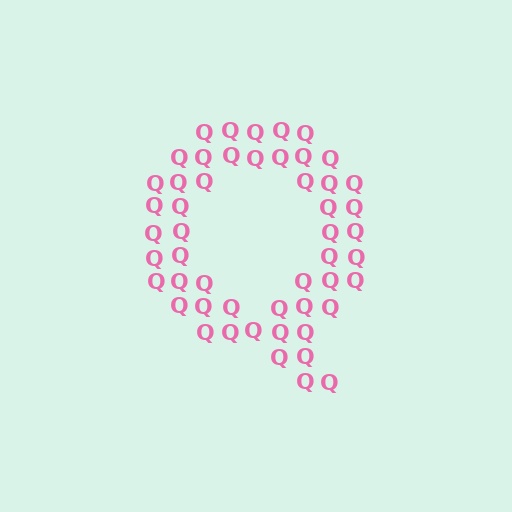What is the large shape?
The large shape is the letter Q.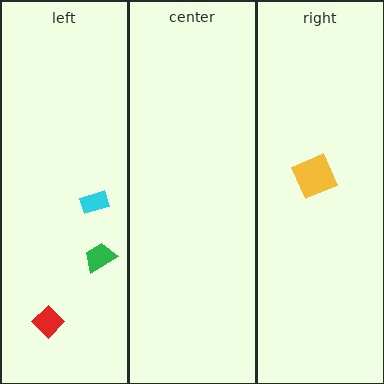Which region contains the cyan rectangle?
The left region.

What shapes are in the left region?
The cyan rectangle, the red diamond, the green trapezoid.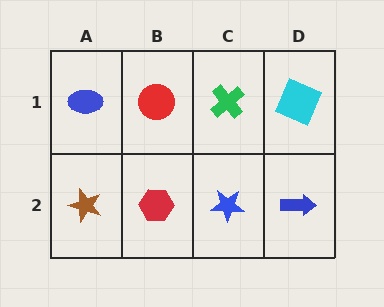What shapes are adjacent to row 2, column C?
A green cross (row 1, column C), a red hexagon (row 2, column B), a blue arrow (row 2, column D).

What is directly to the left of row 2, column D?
A blue star.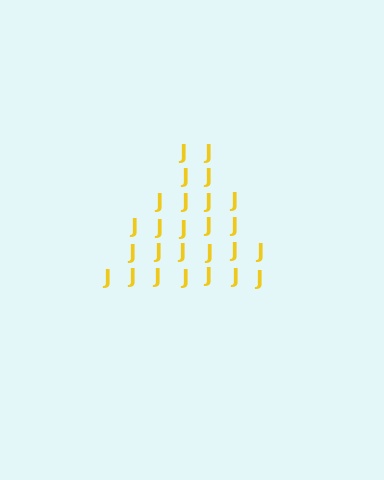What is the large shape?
The large shape is a triangle.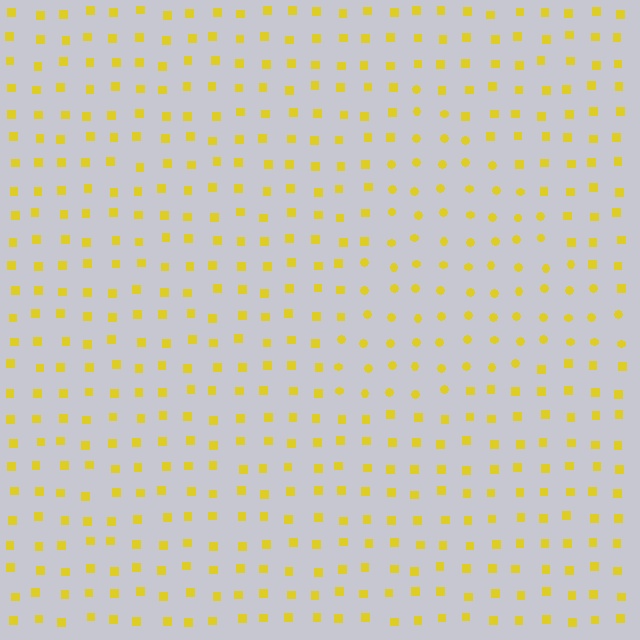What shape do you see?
I see a triangle.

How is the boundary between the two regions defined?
The boundary is defined by a change in element shape: circles inside vs. squares outside. All elements share the same color and spacing.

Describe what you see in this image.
The image is filled with small yellow elements arranged in a uniform grid. A triangle-shaped region contains circles, while the surrounding area contains squares. The boundary is defined purely by the change in element shape.